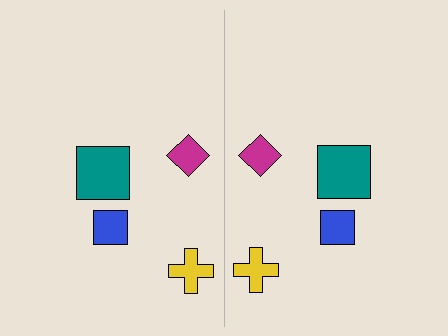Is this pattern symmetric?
Yes, this pattern has bilateral (reflection) symmetry.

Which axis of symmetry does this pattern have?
The pattern has a vertical axis of symmetry running through the center of the image.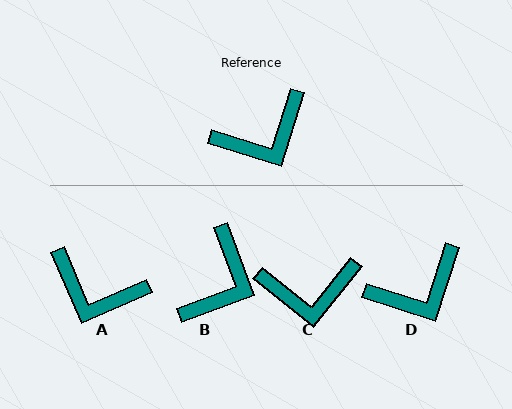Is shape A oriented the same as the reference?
No, it is off by about 49 degrees.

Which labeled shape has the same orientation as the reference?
D.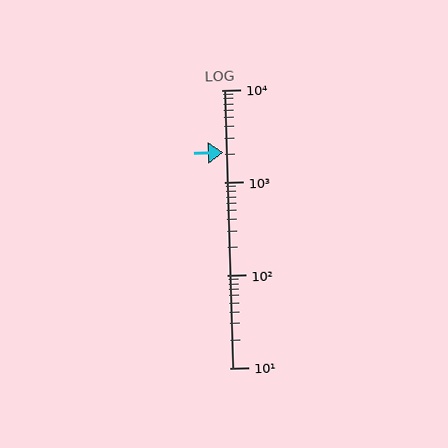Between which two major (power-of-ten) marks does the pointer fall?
The pointer is between 1000 and 10000.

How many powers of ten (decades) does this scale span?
The scale spans 3 decades, from 10 to 10000.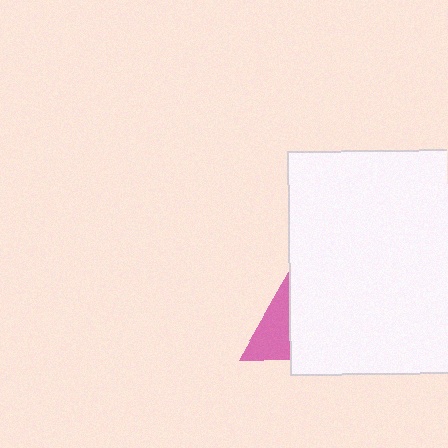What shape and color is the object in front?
The object in front is a white rectangle.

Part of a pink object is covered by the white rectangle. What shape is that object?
It is a triangle.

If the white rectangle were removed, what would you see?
You would see the complete pink triangle.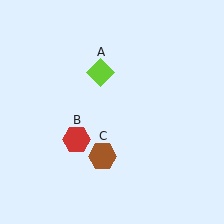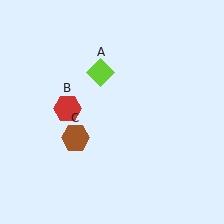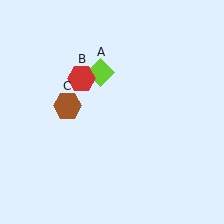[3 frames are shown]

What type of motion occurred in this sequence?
The red hexagon (object B), brown hexagon (object C) rotated clockwise around the center of the scene.